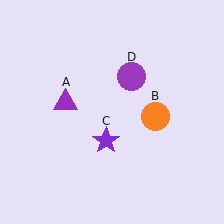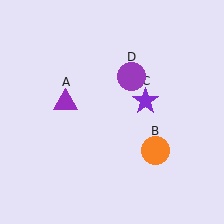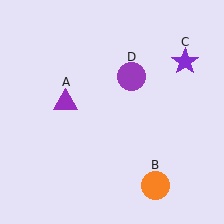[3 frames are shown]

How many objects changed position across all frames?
2 objects changed position: orange circle (object B), purple star (object C).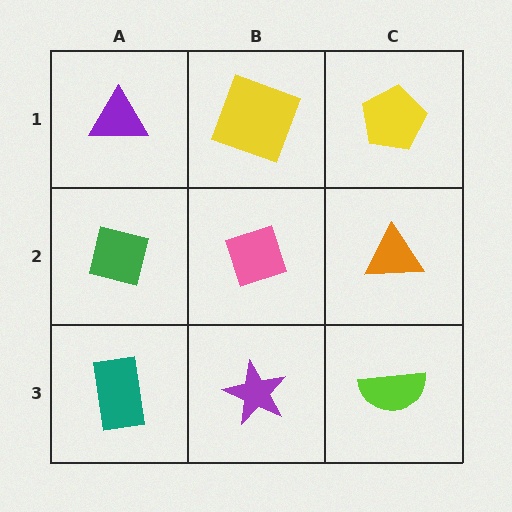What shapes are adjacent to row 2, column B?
A yellow square (row 1, column B), a purple star (row 3, column B), a green square (row 2, column A), an orange triangle (row 2, column C).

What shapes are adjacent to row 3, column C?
An orange triangle (row 2, column C), a purple star (row 3, column B).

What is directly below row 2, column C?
A lime semicircle.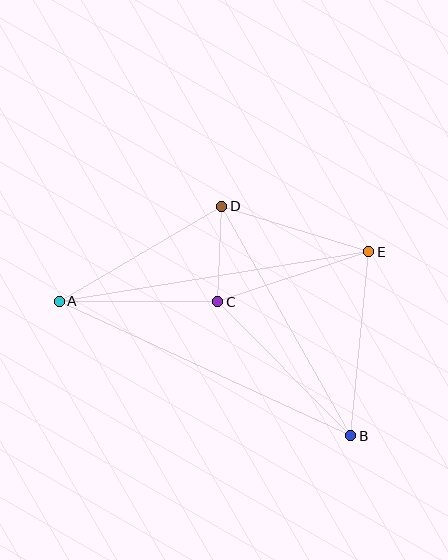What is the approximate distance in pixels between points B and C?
The distance between B and C is approximately 188 pixels.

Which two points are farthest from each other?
Points A and B are farthest from each other.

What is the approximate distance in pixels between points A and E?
The distance between A and E is approximately 314 pixels.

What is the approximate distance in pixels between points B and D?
The distance between B and D is approximately 263 pixels.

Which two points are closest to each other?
Points C and D are closest to each other.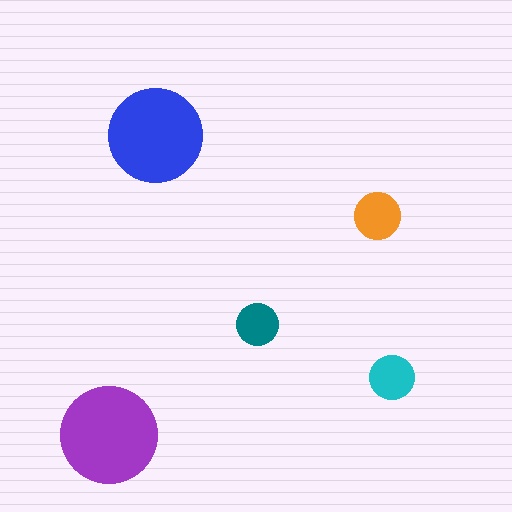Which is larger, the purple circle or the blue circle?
The purple one.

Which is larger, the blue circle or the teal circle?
The blue one.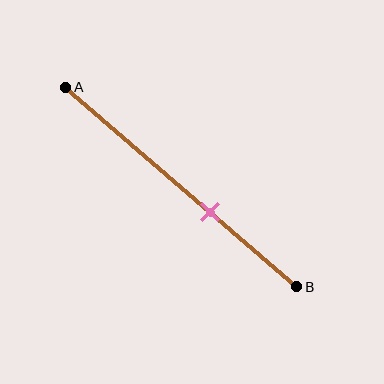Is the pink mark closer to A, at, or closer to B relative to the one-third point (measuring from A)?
The pink mark is closer to point B than the one-third point of segment AB.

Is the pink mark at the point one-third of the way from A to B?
No, the mark is at about 65% from A, not at the 33% one-third point.